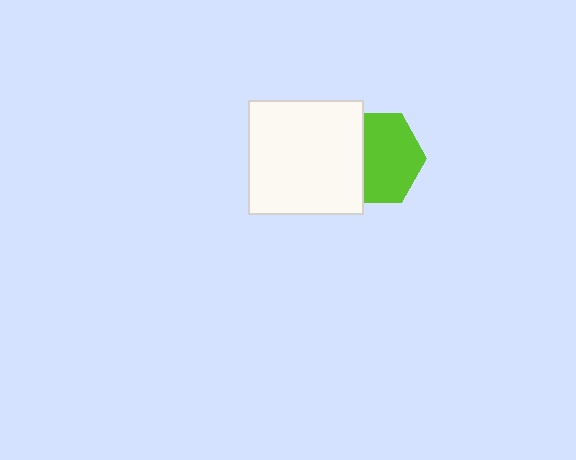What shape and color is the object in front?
The object in front is a white square.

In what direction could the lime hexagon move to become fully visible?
The lime hexagon could move right. That would shift it out from behind the white square entirely.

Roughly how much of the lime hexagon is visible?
Most of it is visible (roughly 65%).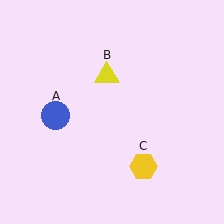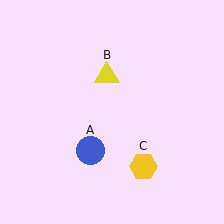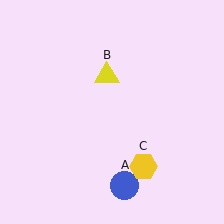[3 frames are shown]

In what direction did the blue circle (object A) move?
The blue circle (object A) moved down and to the right.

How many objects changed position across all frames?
1 object changed position: blue circle (object A).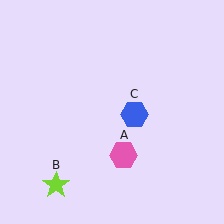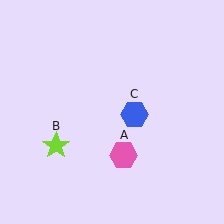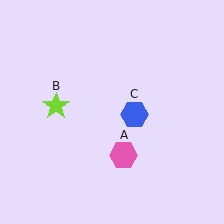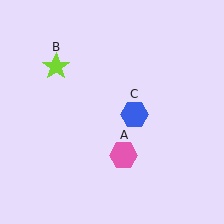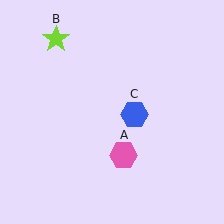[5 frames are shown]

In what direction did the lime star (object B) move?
The lime star (object B) moved up.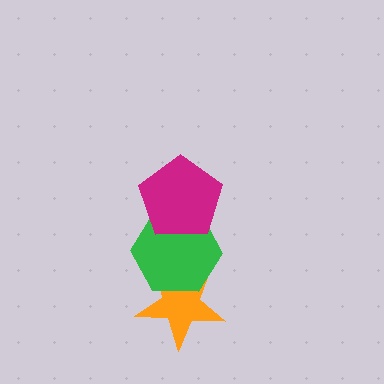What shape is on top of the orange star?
The green hexagon is on top of the orange star.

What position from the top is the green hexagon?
The green hexagon is 2nd from the top.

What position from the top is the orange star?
The orange star is 3rd from the top.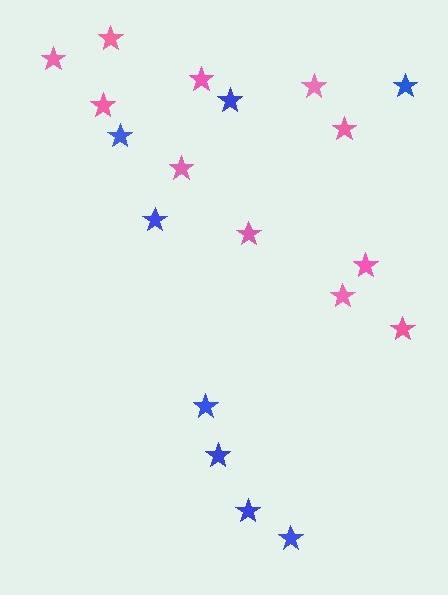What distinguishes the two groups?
There are 2 groups: one group of pink stars (11) and one group of blue stars (8).